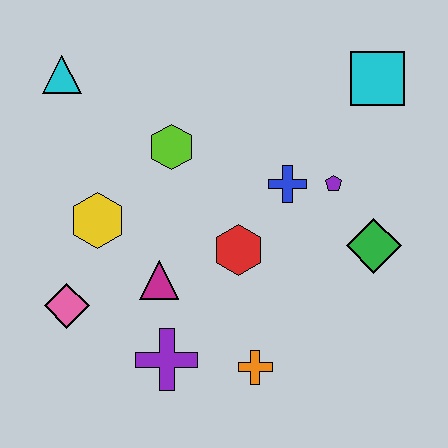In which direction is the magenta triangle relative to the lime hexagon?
The magenta triangle is below the lime hexagon.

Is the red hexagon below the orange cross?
No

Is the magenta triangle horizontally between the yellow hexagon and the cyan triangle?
No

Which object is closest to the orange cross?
The purple cross is closest to the orange cross.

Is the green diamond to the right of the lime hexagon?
Yes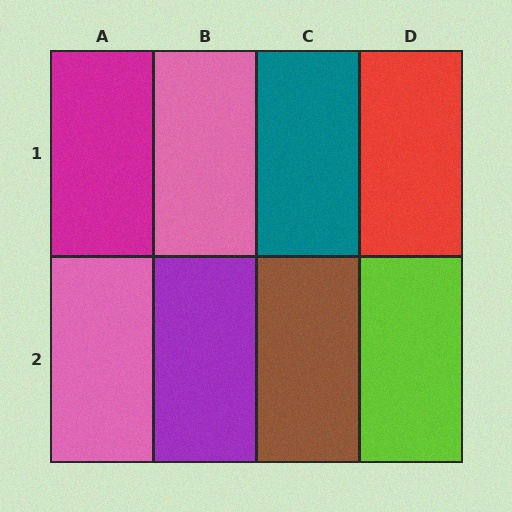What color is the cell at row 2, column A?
Pink.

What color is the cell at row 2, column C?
Brown.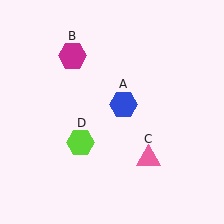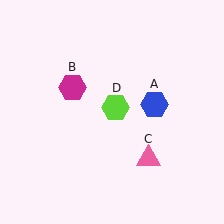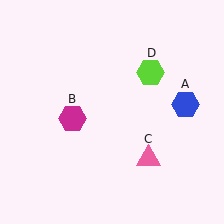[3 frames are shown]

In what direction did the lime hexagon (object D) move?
The lime hexagon (object D) moved up and to the right.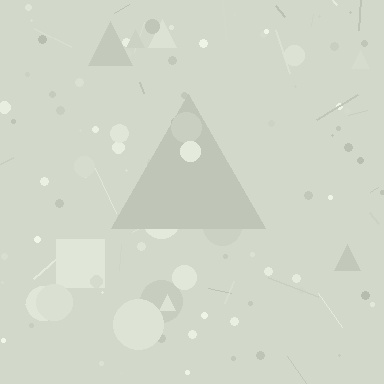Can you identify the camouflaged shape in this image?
The camouflaged shape is a triangle.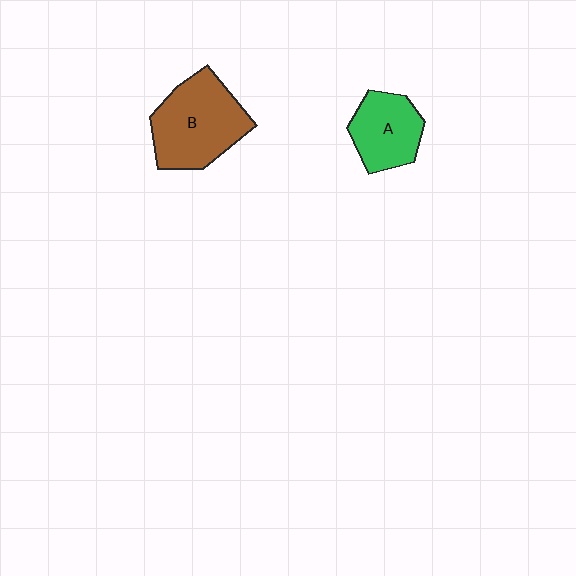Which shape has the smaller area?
Shape A (green).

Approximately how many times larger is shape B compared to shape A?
Approximately 1.5 times.